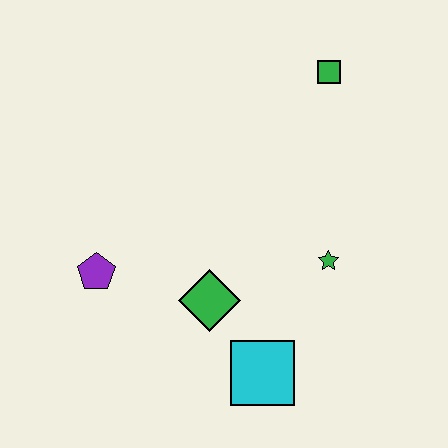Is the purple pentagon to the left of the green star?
Yes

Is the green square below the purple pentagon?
No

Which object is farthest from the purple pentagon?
The green square is farthest from the purple pentagon.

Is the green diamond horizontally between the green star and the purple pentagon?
Yes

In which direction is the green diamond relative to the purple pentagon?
The green diamond is to the right of the purple pentagon.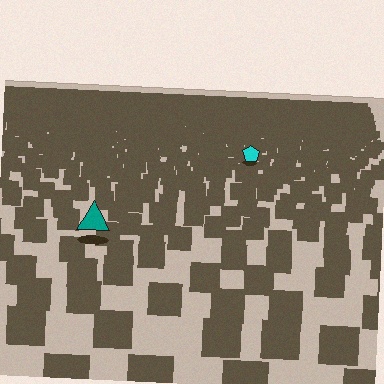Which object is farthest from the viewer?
The cyan pentagon is farthest from the viewer. It appears smaller and the ground texture around it is denser.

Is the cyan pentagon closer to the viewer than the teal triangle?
No. The teal triangle is closer — you can tell from the texture gradient: the ground texture is coarser near it.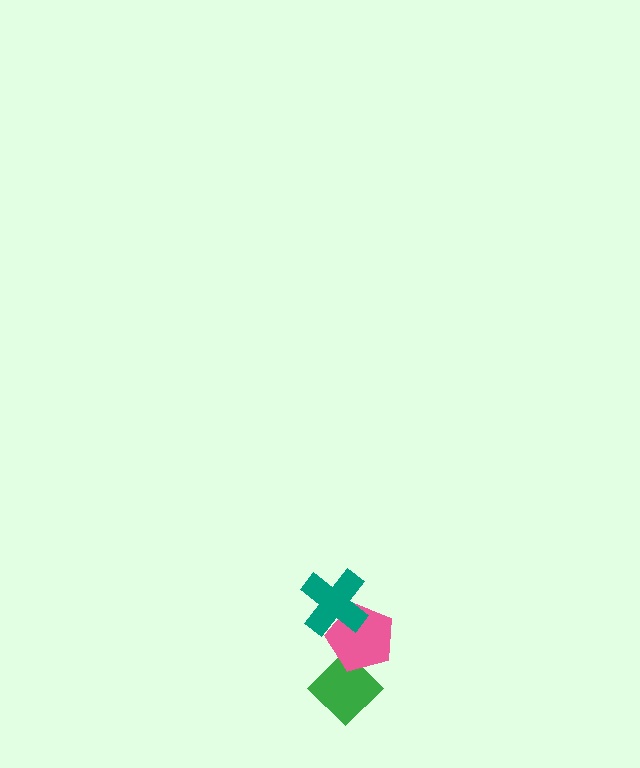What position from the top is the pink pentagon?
The pink pentagon is 2nd from the top.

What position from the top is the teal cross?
The teal cross is 1st from the top.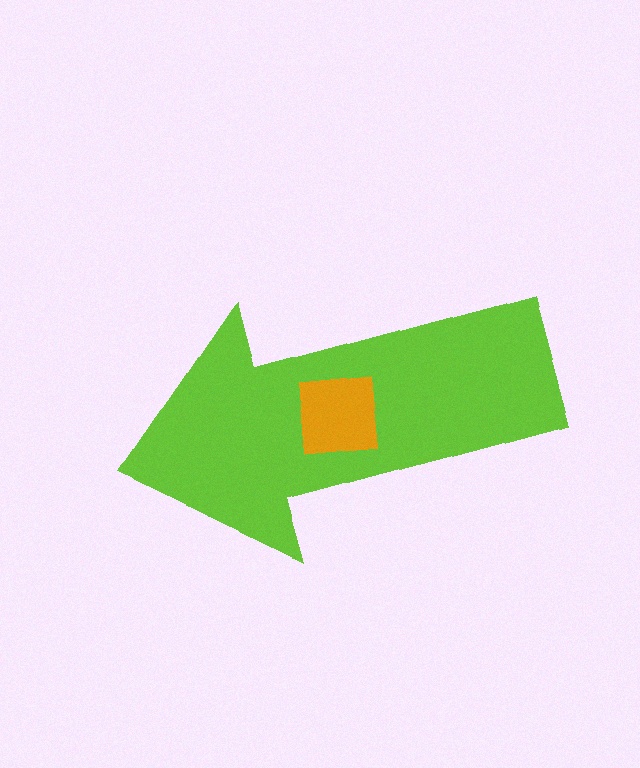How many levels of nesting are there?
2.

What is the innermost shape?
The orange square.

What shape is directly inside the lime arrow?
The orange square.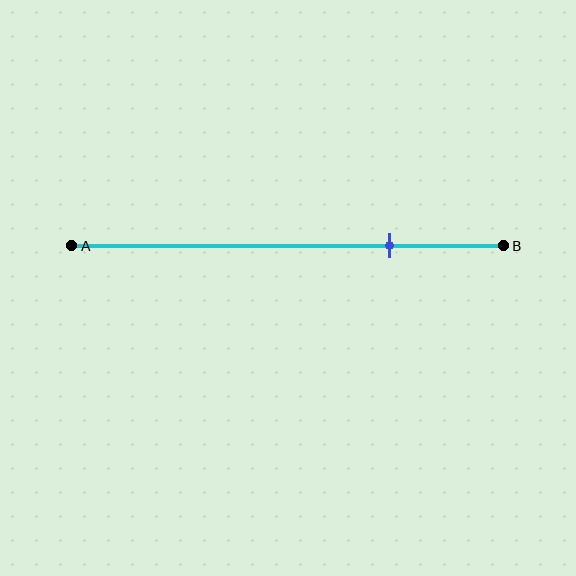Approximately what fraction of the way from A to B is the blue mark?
The blue mark is approximately 75% of the way from A to B.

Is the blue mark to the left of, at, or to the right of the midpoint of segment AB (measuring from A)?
The blue mark is to the right of the midpoint of segment AB.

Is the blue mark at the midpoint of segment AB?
No, the mark is at about 75% from A, not at the 50% midpoint.